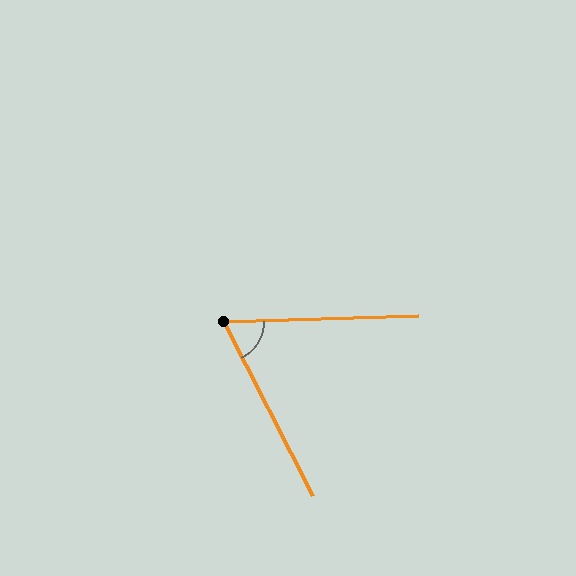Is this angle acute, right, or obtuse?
It is acute.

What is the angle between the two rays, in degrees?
Approximately 65 degrees.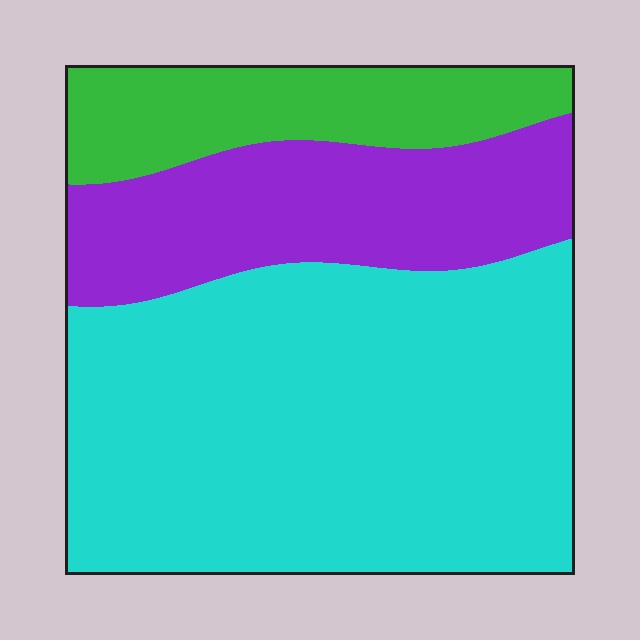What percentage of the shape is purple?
Purple covers roughly 25% of the shape.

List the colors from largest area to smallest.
From largest to smallest: cyan, purple, green.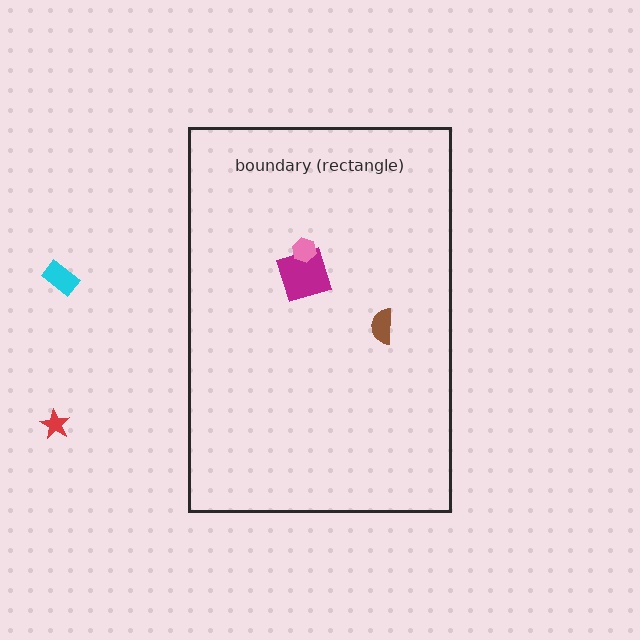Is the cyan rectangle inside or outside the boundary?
Outside.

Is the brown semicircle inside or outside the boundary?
Inside.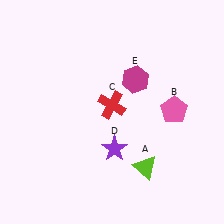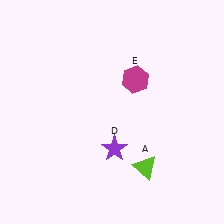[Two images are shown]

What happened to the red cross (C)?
The red cross (C) was removed in Image 2. It was in the top-left area of Image 1.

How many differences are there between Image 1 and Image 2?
There are 2 differences between the two images.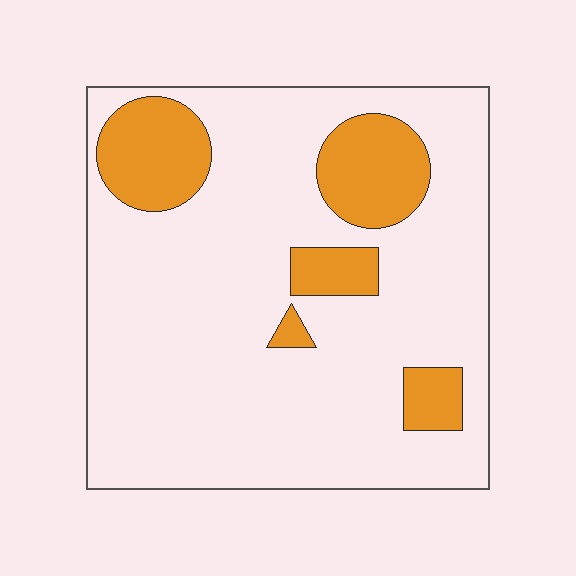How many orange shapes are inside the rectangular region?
5.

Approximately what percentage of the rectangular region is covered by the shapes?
Approximately 20%.